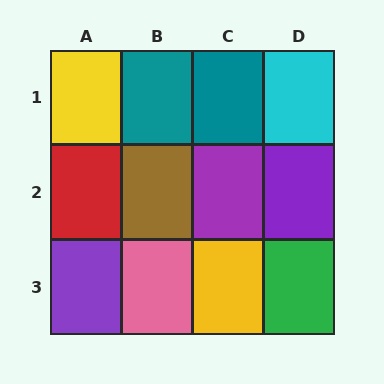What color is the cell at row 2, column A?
Red.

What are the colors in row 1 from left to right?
Yellow, teal, teal, cyan.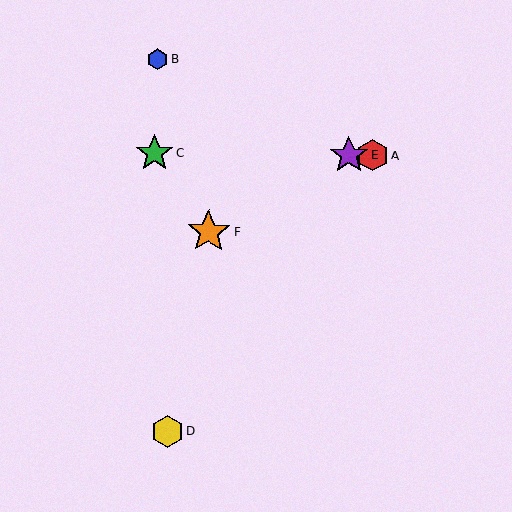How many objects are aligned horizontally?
3 objects (A, C, E) are aligned horizontally.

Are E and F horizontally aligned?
No, E is at y≈155 and F is at y≈232.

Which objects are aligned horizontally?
Objects A, C, E are aligned horizontally.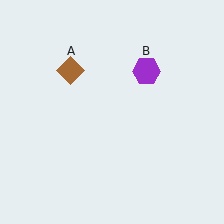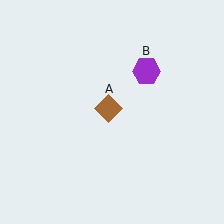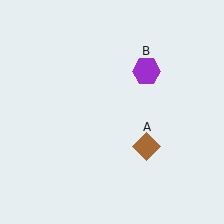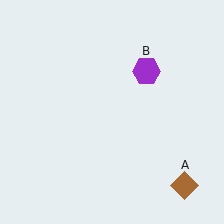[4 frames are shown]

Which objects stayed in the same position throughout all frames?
Purple hexagon (object B) remained stationary.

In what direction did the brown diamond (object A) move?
The brown diamond (object A) moved down and to the right.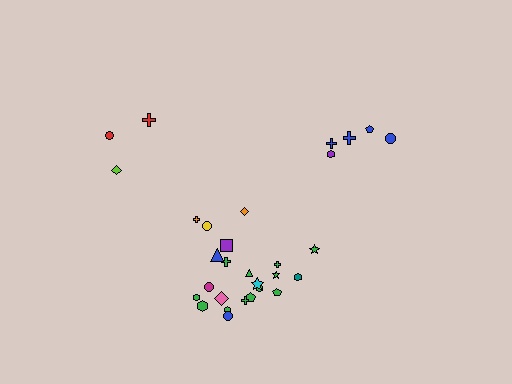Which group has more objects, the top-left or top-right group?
The top-right group.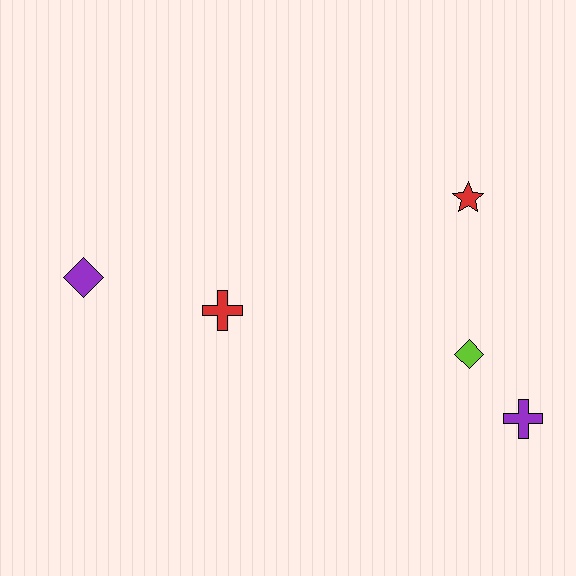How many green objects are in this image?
There are no green objects.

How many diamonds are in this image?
There are 2 diamonds.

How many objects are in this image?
There are 5 objects.